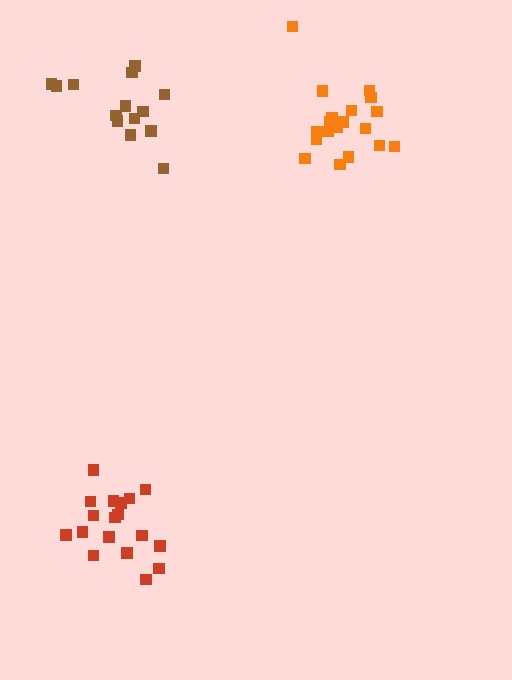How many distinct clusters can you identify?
There are 3 distinct clusters.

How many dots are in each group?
Group 1: 18 dots, Group 2: 14 dots, Group 3: 19 dots (51 total).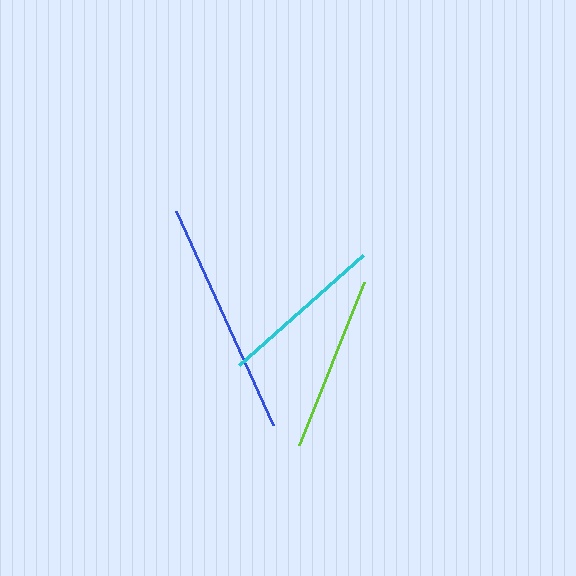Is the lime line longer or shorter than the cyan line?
The lime line is longer than the cyan line.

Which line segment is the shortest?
The cyan line is the shortest at approximately 166 pixels.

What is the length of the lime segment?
The lime segment is approximately 176 pixels long.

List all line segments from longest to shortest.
From longest to shortest: blue, lime, cyan.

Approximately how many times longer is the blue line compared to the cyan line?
The blue line is approximately 1.4 times the length of the cyan line.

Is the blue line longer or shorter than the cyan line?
The blue line is longer than the cyan line.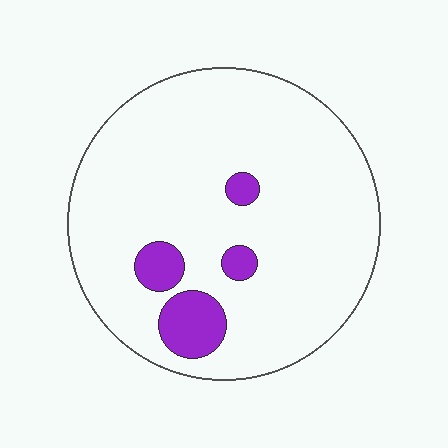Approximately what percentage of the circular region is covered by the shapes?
Approximately 10%.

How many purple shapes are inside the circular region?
4.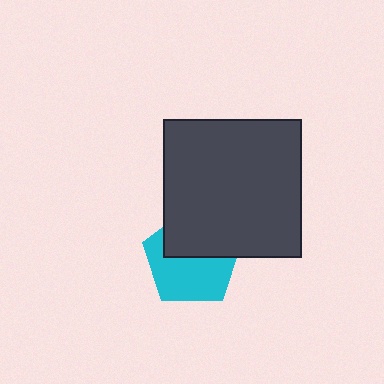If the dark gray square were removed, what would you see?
You would see the complete cyan pentagon.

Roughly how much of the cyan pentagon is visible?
About half of it is visible (roughly 57%).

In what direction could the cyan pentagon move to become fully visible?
The cyan pentagon could move down. That would shift it out from behind the dark gray square entirely.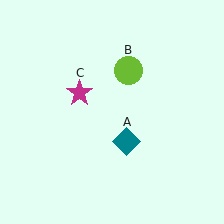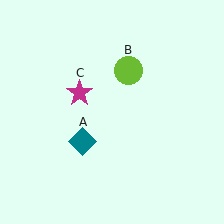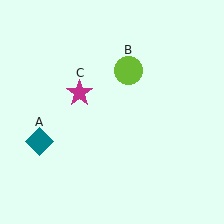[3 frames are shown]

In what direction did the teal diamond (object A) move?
The teal diamond (object A) moved left.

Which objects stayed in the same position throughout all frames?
Lime circle (object B) and magenta star (object C) remained stationary.